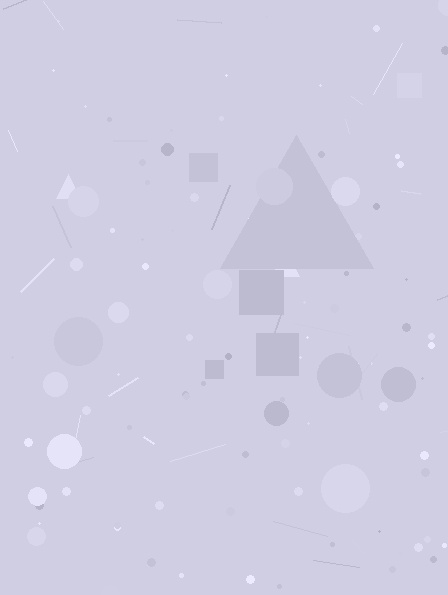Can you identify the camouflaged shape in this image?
The camouflaged shape is a triangle.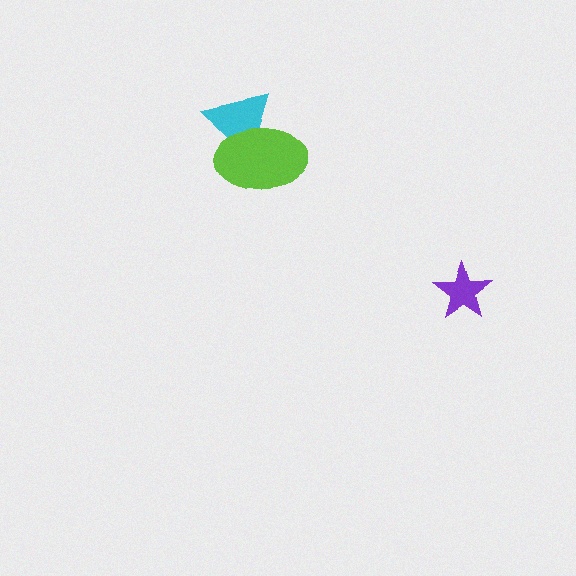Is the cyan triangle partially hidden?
Yes, it is partially covered by another shape.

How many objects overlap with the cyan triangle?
1 object overlaps with the cyan triangle.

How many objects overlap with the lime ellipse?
1 object overlaps with the lime ellipse.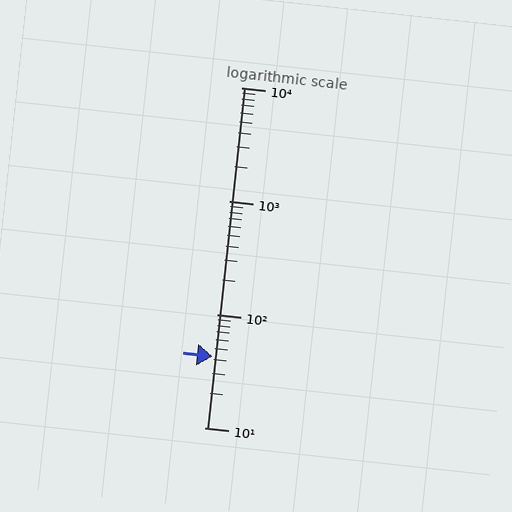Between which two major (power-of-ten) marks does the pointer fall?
The pointer is between 10 and 100.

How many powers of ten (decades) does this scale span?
The scale spans 3 decades, from 10 to 10000.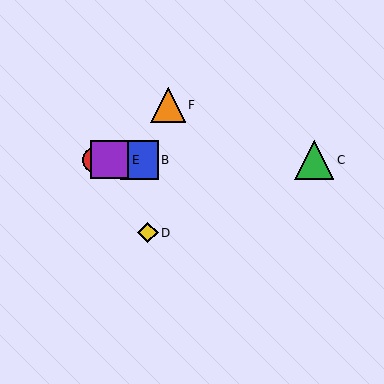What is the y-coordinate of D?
Object D is at y≈233.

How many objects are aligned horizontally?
4 objects (A, B, C, E) are aligned horizontally.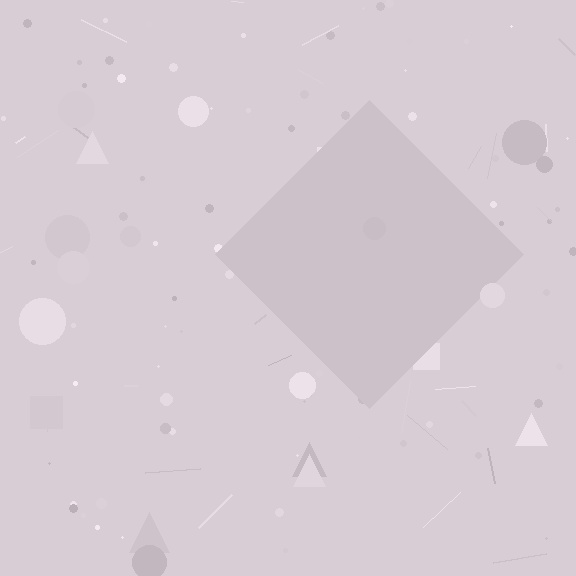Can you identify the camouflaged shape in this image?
The camouflaged shape is a diamond.